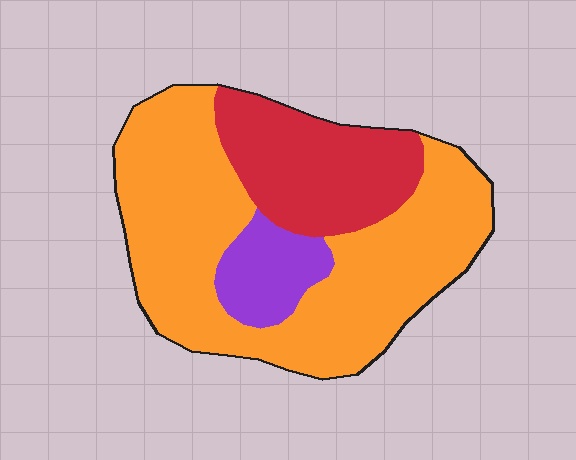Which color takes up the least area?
Purple, at roughly 10%.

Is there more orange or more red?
Orange.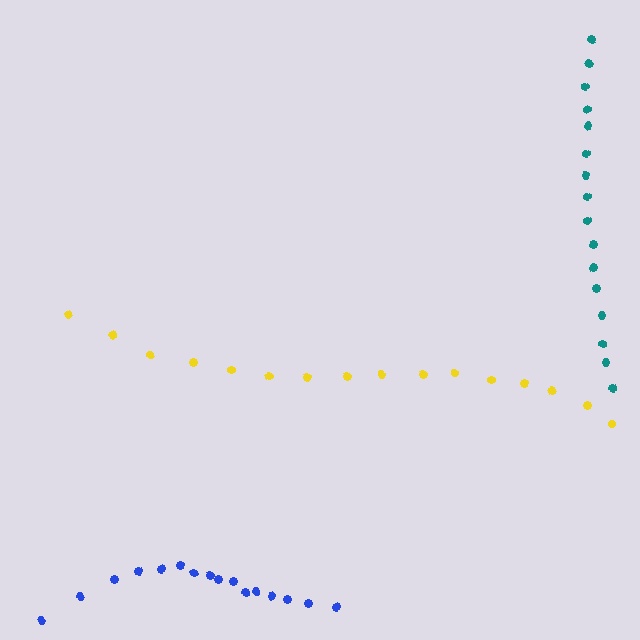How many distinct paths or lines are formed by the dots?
There are 3 distinct paths.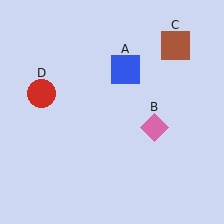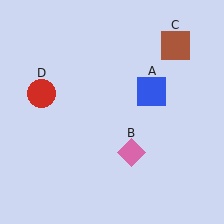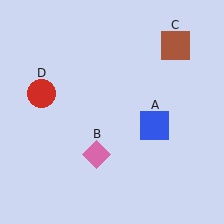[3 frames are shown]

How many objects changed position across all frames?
2 objects changed position: blue square (object A), pink diamond (object B).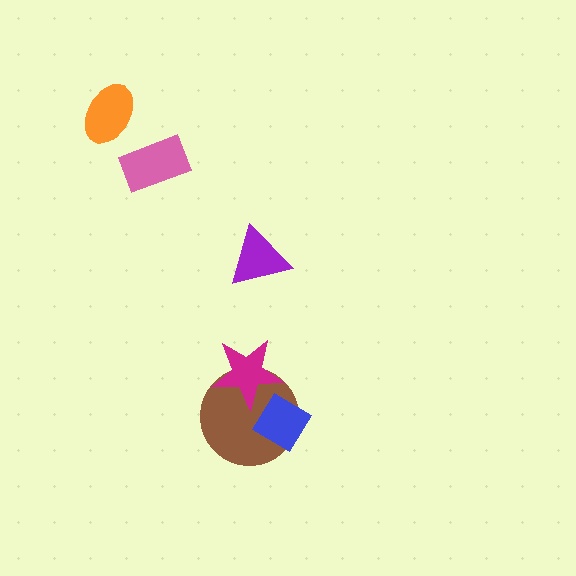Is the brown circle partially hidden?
Yes, it is partially covered by another shape.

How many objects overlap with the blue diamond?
2 objects overlap with the blue diamond.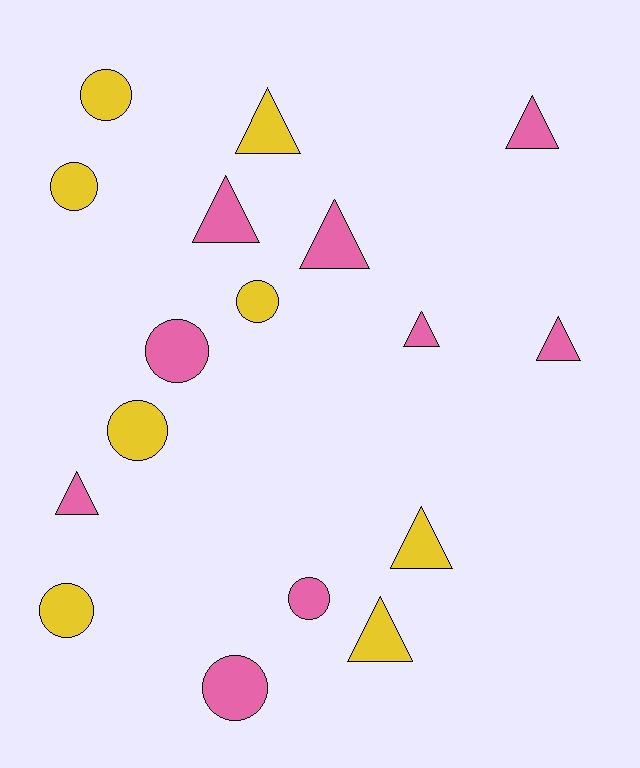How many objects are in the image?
There are 17 objects.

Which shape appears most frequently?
Triangle, with 9 objects.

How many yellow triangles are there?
There are 3 yellow triangles.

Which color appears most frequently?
Pink, with 9 objects.